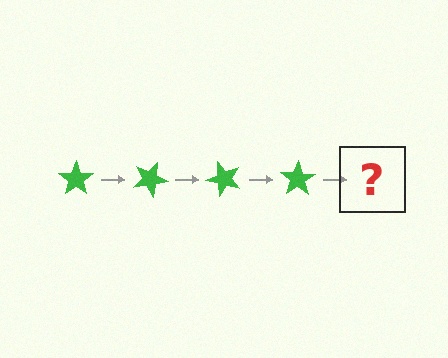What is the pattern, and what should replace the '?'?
The pattern is that the star rotates 25 degrees each step. The '?' should be a green star rotated 100 degrees.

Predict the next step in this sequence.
The next step is a green star rotated 100 degrees.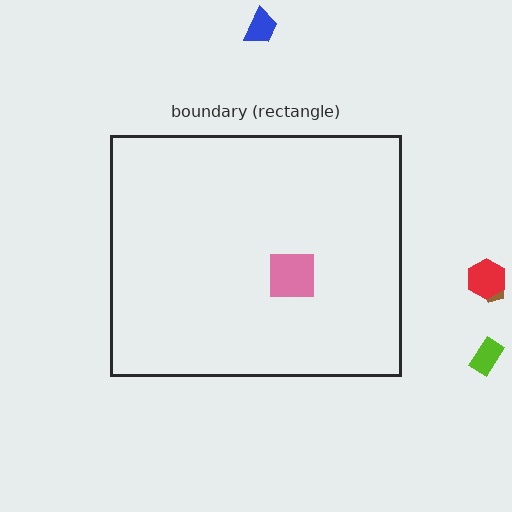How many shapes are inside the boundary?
1 inside, 4 outside.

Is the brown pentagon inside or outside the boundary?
Outside.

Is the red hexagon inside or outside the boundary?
Outside.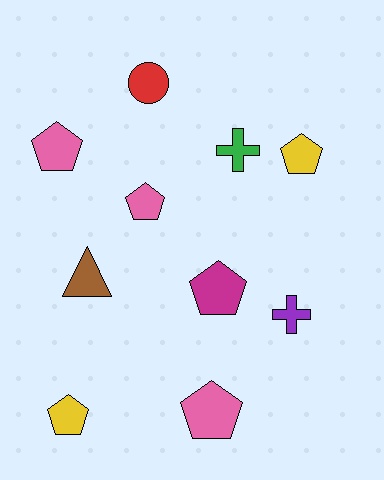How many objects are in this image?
There are 10 objects.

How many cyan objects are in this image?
There are no cyan objects.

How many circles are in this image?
There is 1 circle.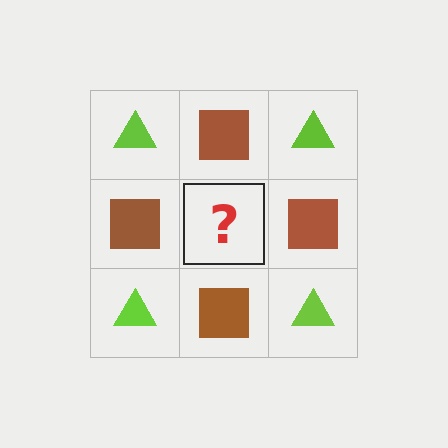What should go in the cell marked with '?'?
The missing cell should contain a lime triangle.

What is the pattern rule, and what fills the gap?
The rule is that it alternates lime triangle and brown square in a checkerboard pattern. The gap should be filled with a lime triangle.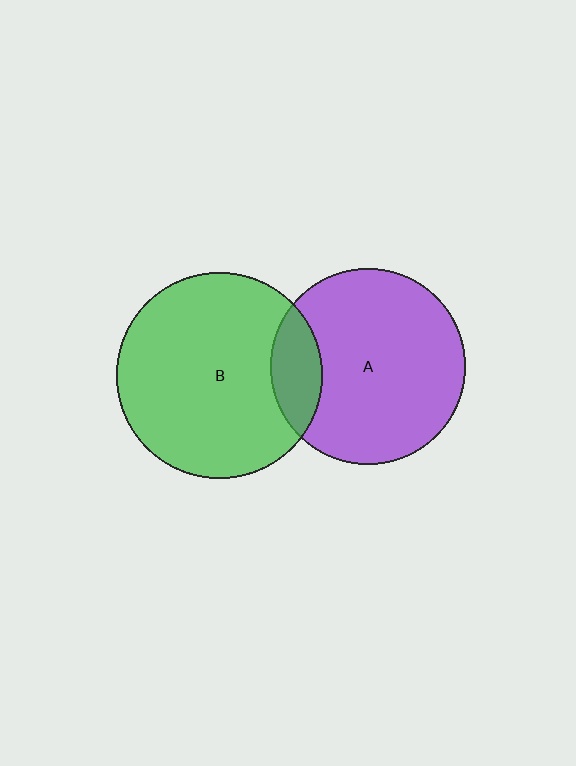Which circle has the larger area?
Circle B (green).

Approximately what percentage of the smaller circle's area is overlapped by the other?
Approximately 15%.